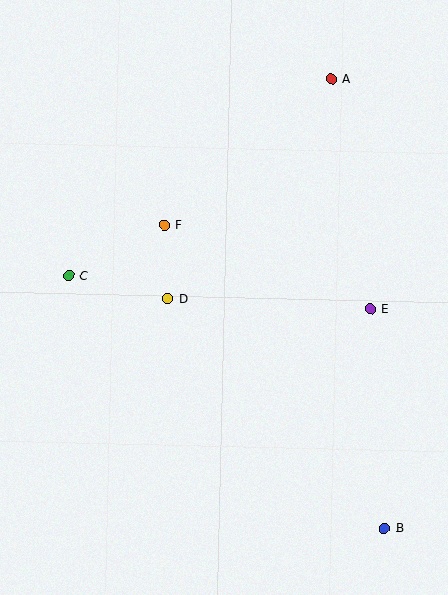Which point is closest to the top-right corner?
Point A is closest to the top-right corner.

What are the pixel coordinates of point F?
Point F is at (164, 225).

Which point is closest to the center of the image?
Point D at (168, 299) is closest to the center.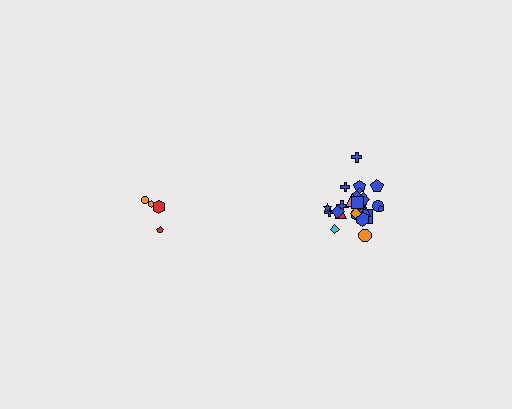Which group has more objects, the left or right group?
The right group.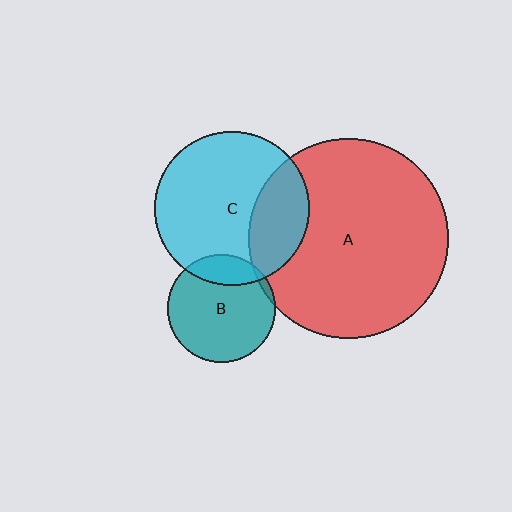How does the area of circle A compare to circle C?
Approximately 1.7 times.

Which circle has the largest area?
Circle A (red).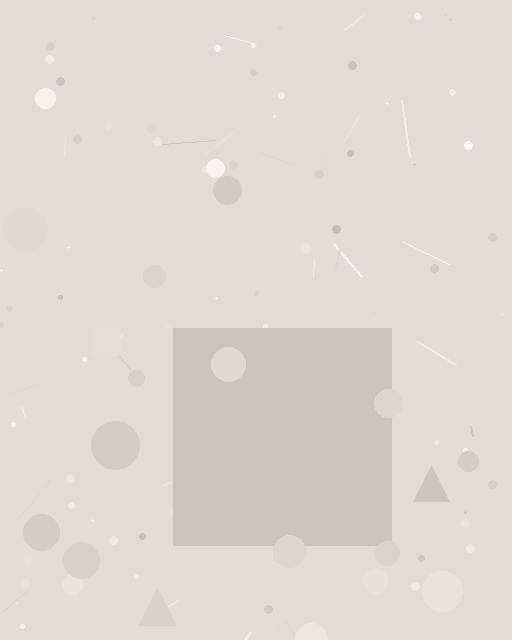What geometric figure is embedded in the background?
A square is embedded in the background.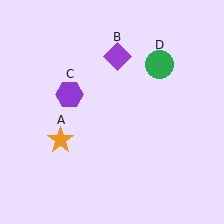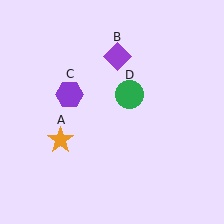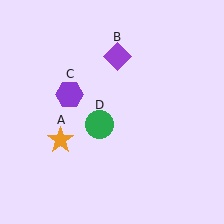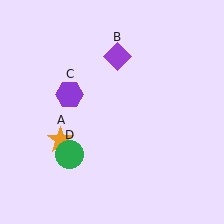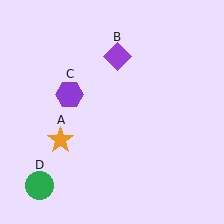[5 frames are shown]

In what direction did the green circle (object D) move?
The green circle (object D) moved down and to the left.